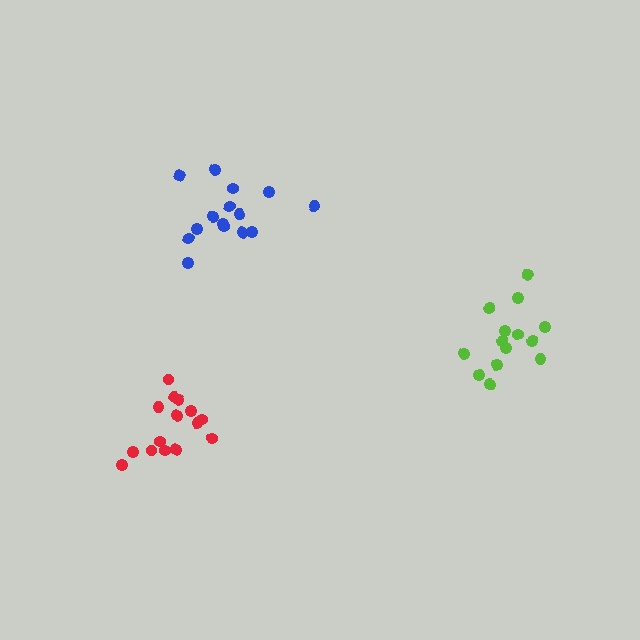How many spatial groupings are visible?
There are 3 spatial groupings.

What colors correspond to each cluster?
The clusters are colored: red, blue, lime.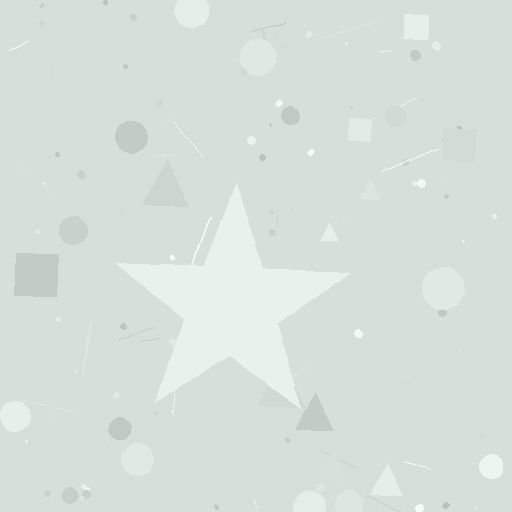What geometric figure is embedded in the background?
A star is embedded in the background.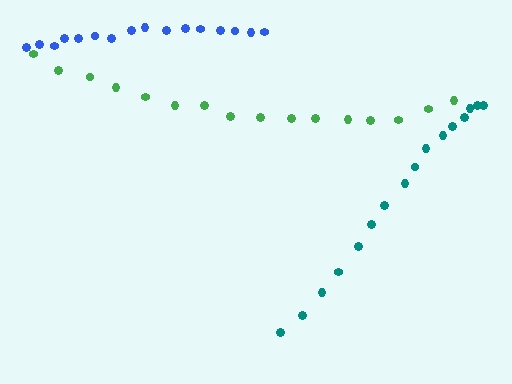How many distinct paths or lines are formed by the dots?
There are 3 distinct paths.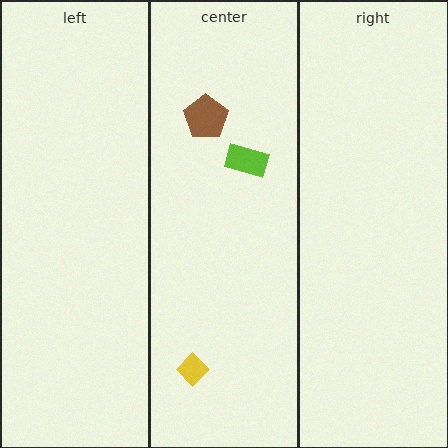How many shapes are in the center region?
3.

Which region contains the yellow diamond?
The center region.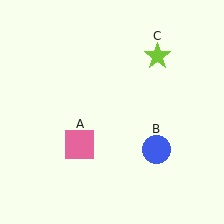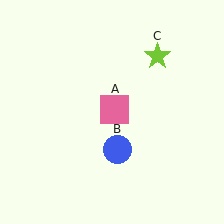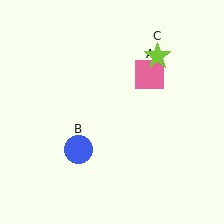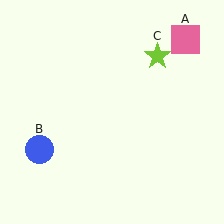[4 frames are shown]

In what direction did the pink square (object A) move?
The pink square (object A) moved up and to the right.